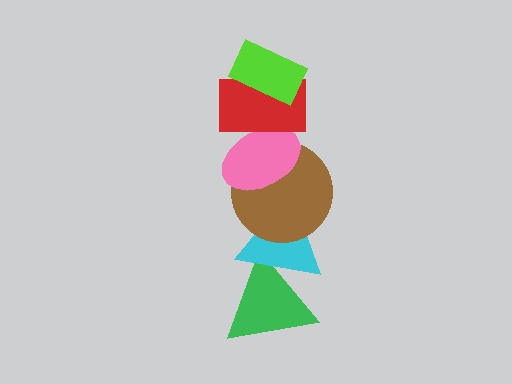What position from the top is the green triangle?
The green triangle is 6th from the top.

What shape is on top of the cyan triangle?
The brown circle is on top of the cyan triangle.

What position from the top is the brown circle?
The brown circle is 4th from the top.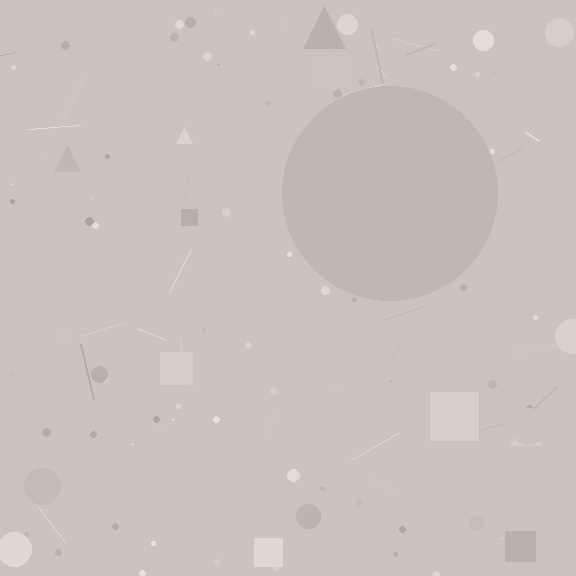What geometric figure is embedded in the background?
A circle is embedded in the background.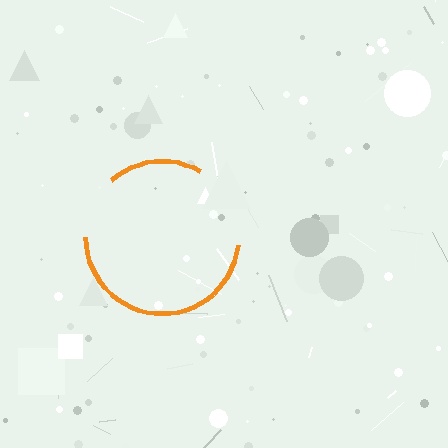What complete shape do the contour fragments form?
The contour fragments form a circle.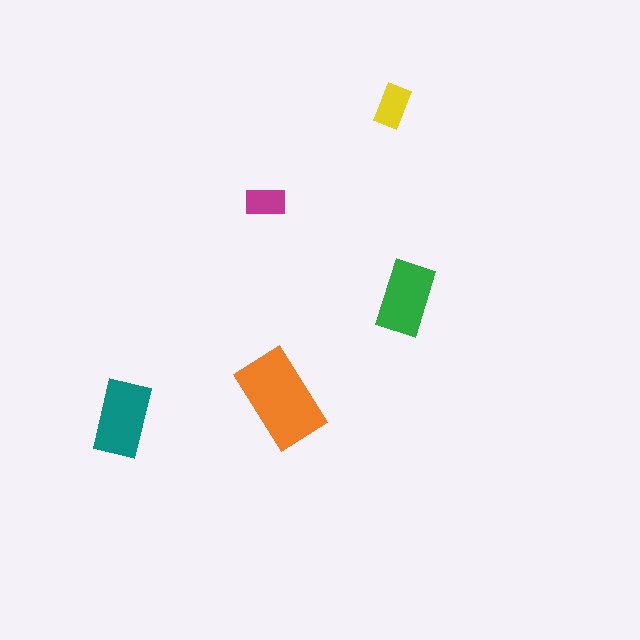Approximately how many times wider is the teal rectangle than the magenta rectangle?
About 2 times wider.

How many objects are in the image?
There are 5 objects in the image.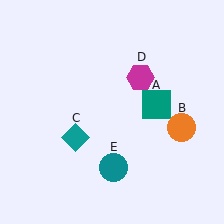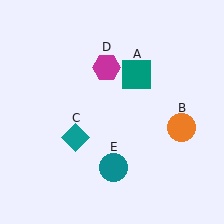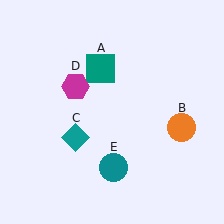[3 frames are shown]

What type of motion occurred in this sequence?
The teal square (object A), magenta hexagon (object D) rotated counterclockwise around the center of the scene.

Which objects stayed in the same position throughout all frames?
Orange circle (object B) and teal diamond (object C) and teal circle (object E) remained stationary.